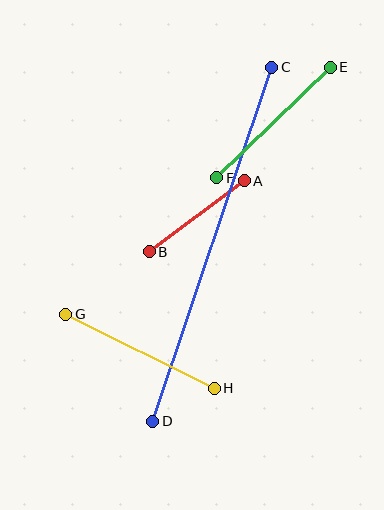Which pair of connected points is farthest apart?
Points C and D are farthest apart.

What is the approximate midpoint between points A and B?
The midpoint is at approximately (197, 216) pixels.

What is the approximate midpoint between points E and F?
The midpoint is at approximately (273, 123) pixels.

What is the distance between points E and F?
The distance is approximately 158 pixels.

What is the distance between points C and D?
The distance is approximately 374 pixels.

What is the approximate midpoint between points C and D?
The midpoint is at approximately (212, 244) pixels.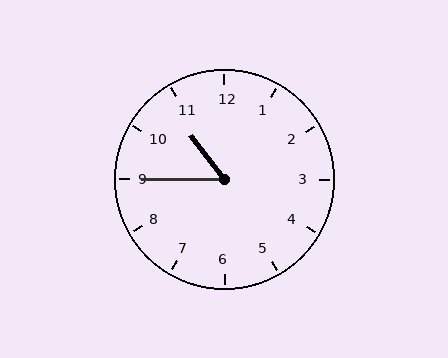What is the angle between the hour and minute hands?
Approximately 52 degrees.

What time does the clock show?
10:45.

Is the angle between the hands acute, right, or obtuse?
It is acute.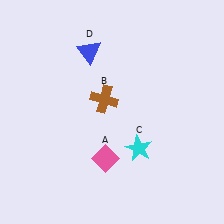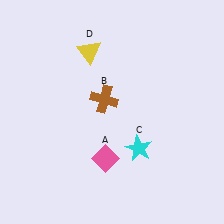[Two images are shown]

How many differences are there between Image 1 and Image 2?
There is 1 difference between the two images.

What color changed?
The triangle (D) changed from blue in Image 1 to yellow in Image 2.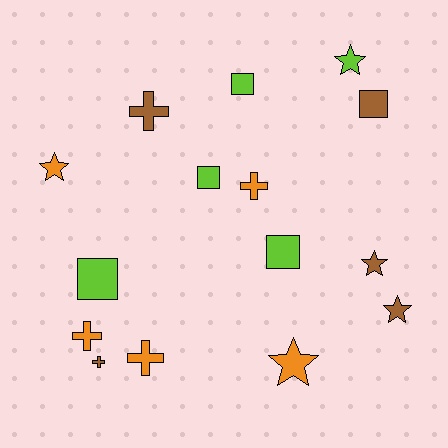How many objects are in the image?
There are 15 objects.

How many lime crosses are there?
There are no lime crosses.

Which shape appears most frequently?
Cross, with 5 objects.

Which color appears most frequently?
Lime, with 5 objects.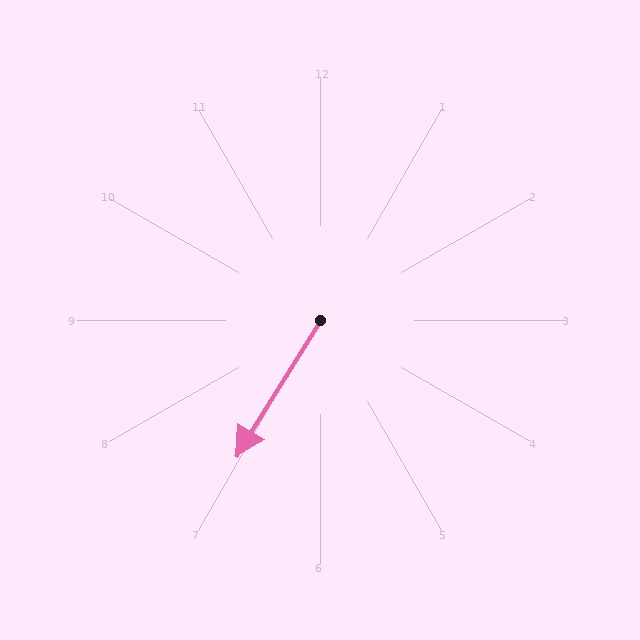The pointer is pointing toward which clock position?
Roughly 7 o'clock.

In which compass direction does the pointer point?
Southwest.